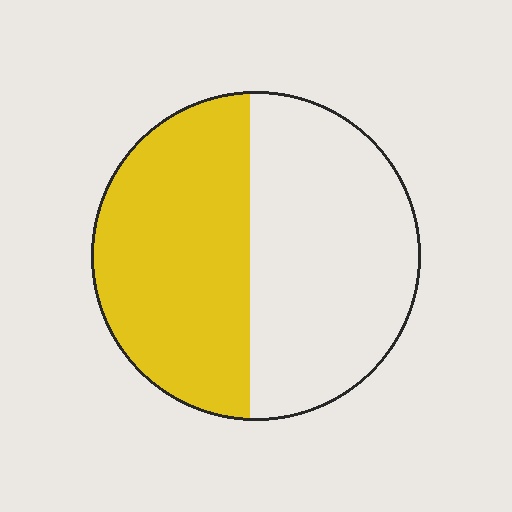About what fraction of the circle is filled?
About one half (1/2).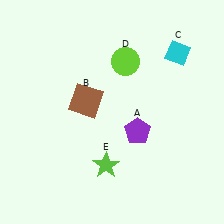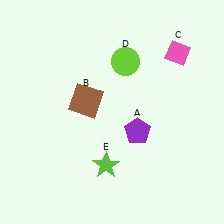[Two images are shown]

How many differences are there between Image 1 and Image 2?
There is 1 difference between the two images.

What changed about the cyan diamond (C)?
In Image 1, C is cyan. In Image 2, it changed to pink.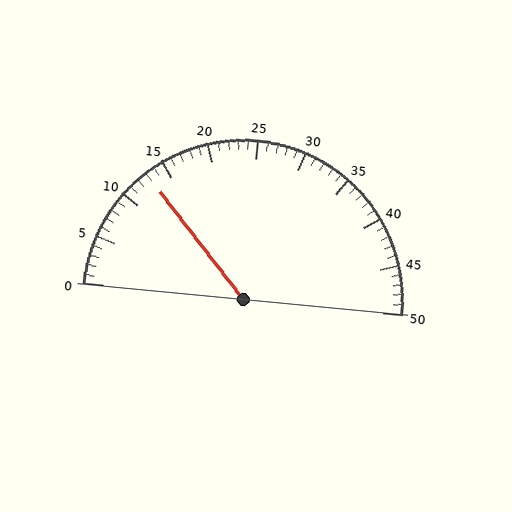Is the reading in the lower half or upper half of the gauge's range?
The reading is in the lower half of the range (0 to 50).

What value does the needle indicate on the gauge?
The needle indicates approximately 13.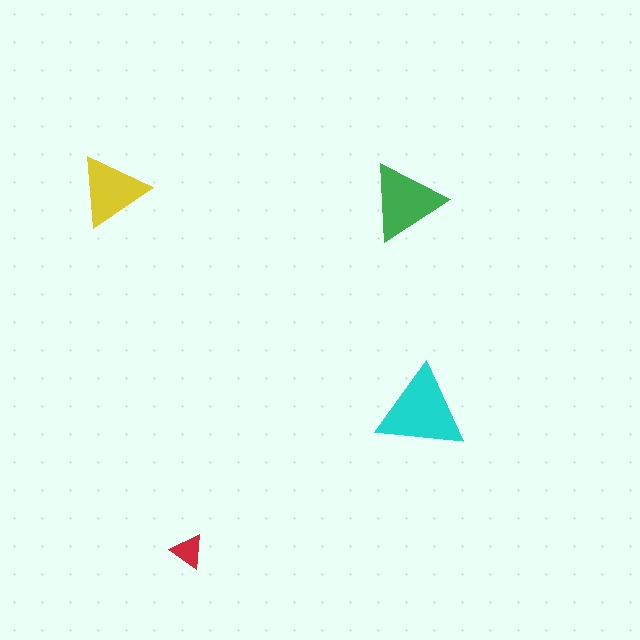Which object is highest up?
The yellow triangle is topmost.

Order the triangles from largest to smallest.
the cyan one, the green one, the yellow one, the red one.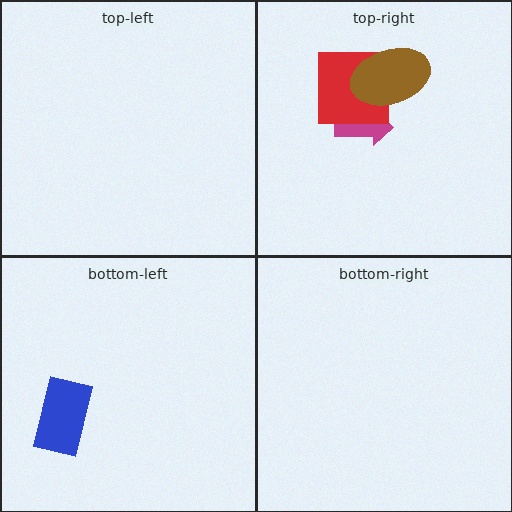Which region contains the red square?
The top-right region.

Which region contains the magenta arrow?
The top-right region.